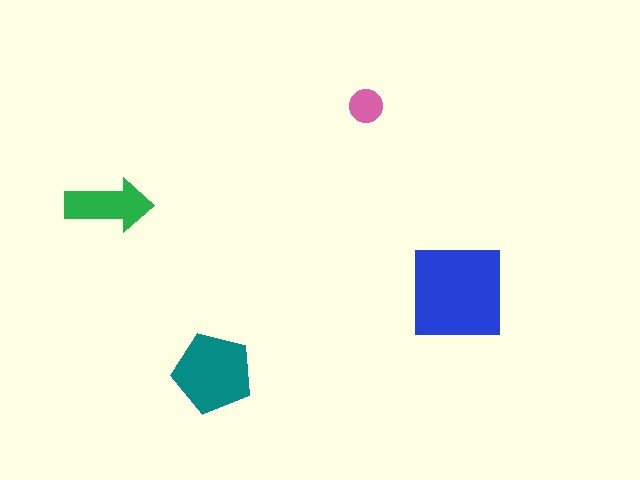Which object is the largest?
The blue square.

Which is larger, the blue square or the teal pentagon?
The blue square.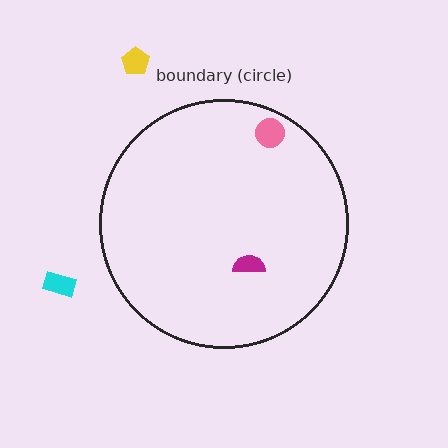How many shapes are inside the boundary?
2 inside, 2 outside.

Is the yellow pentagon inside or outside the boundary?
Outside.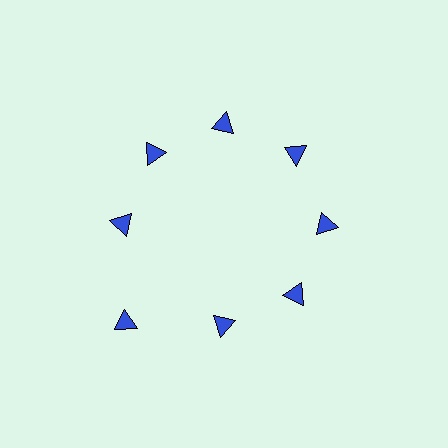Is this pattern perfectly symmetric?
No. The 8 blue triangles are arranged in a ring, but one element near the 8 o'clock position is pushed outward from the center, breaking the 8-fold rotational symmetry.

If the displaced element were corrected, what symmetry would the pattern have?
It would have 8-fold rotational symmetry — the pattern would map onto itself every 45 degrees.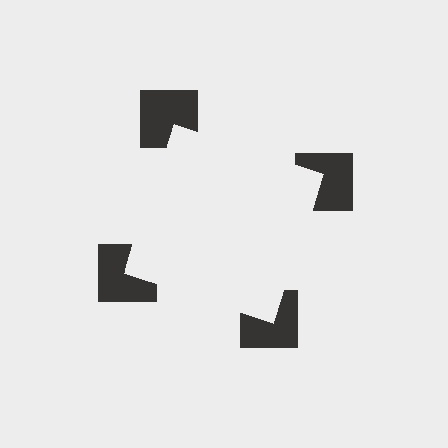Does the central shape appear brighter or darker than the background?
It typically appears slightly brighter than the background, even though no actual brightness change is drawn.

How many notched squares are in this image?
There are 4 — one at each vertex of the illusory square.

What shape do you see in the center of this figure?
An illusory square — its edges are inferred from the aligned wedge cuts in the notched squares, not physically drawn.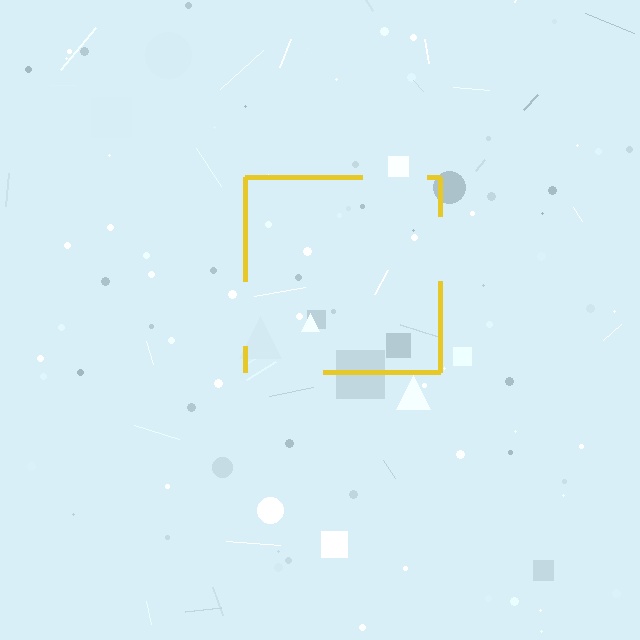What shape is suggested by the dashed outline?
The dashed outline suggests a square.